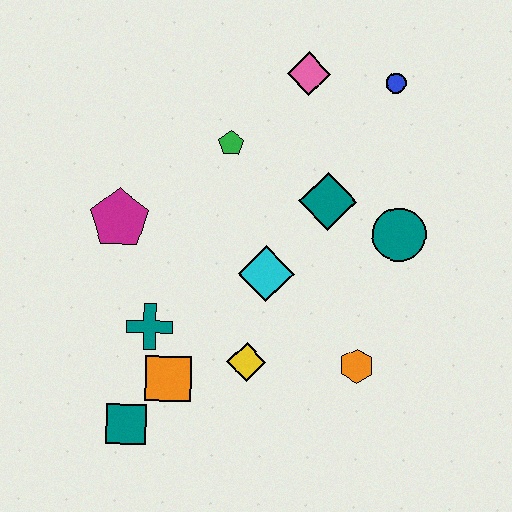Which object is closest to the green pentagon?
The pink diamond is closest to the green pentagon.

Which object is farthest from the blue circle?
The teal square is farthest from the blue circle.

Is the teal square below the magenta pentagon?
Yes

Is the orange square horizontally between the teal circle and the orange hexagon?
No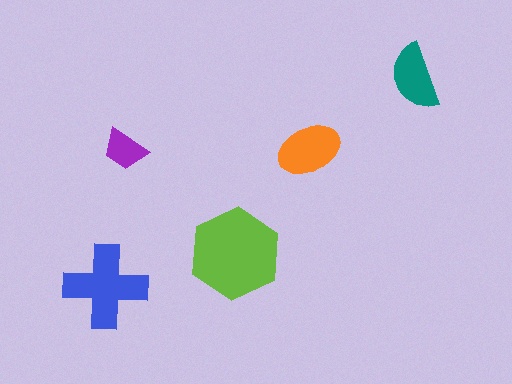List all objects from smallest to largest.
The purple trapezoid, the teal semicircle, the orange ellipse, the blue cross, the lime hexagon.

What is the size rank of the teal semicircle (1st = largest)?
4th.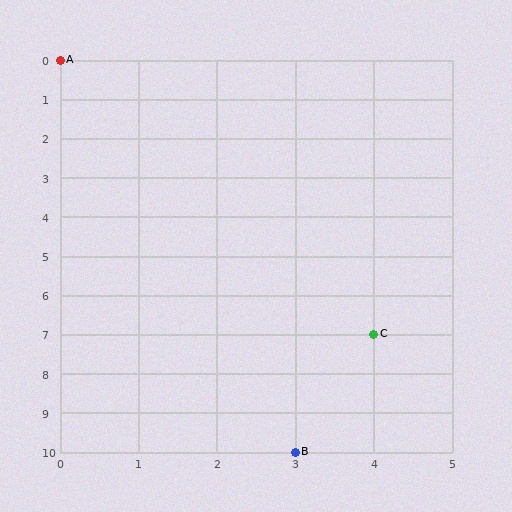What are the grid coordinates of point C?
Point C is at grid coordinates (4, 7).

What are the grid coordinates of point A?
Point A is at grid coordinates (0, 0).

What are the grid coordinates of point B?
Point B is at grid coordinates (3, 10).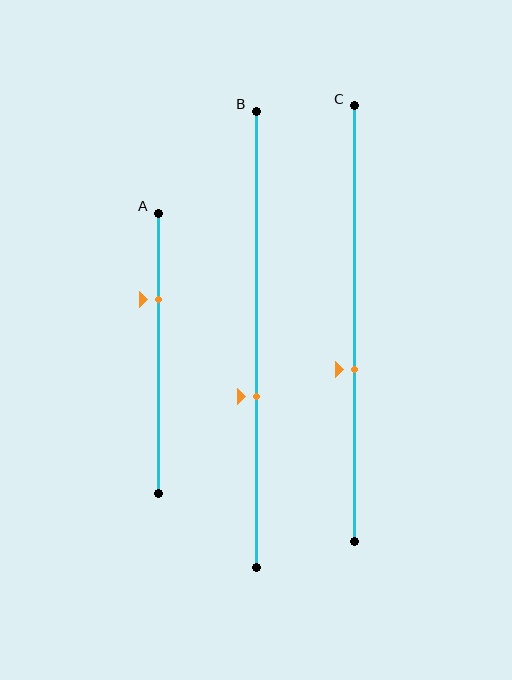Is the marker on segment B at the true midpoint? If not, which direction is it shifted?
No, the marker on segment B is shifted downward by about 13% of the segment length.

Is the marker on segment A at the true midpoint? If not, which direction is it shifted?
No, the marker on segment A is shifted upward by about 19% of the segment length.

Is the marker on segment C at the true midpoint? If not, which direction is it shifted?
No, the marker on segment C is shifted downward by about 10% of the segment length.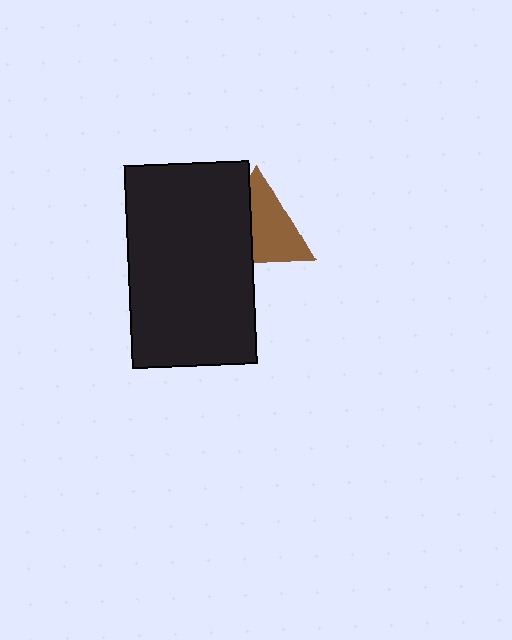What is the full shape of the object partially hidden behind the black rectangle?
The partially hidden object is a brown triangle.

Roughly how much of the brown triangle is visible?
About half of it is visible (roughly 62%).